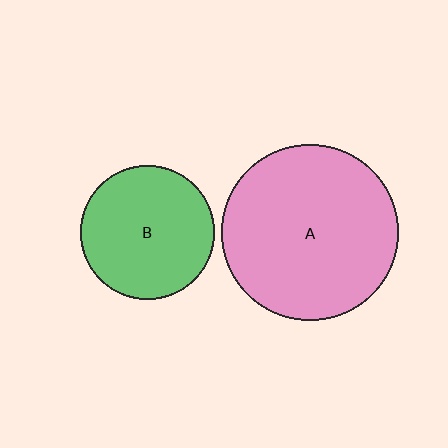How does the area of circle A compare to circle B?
Approximately 1.7 times.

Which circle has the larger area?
Circle A (pink).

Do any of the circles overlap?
No, none of the circles overlap.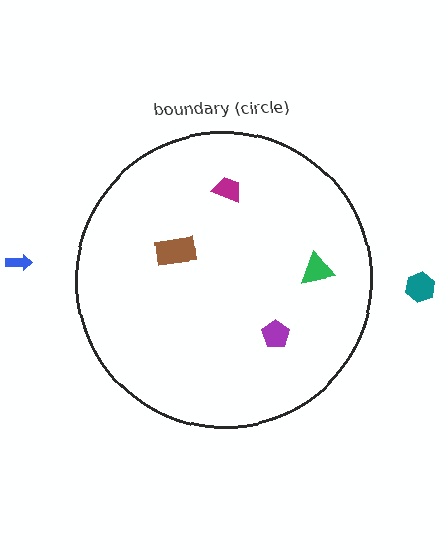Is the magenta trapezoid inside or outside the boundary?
Inside.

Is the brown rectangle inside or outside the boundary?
Inside.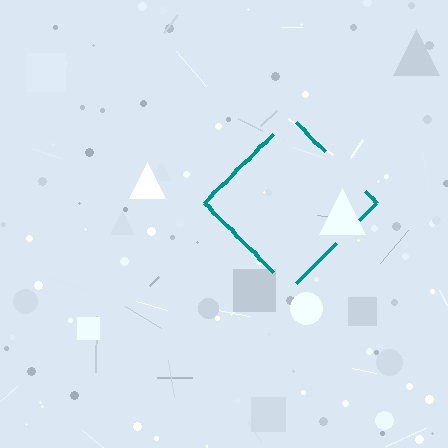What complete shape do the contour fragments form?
The contour fragments form a diamond.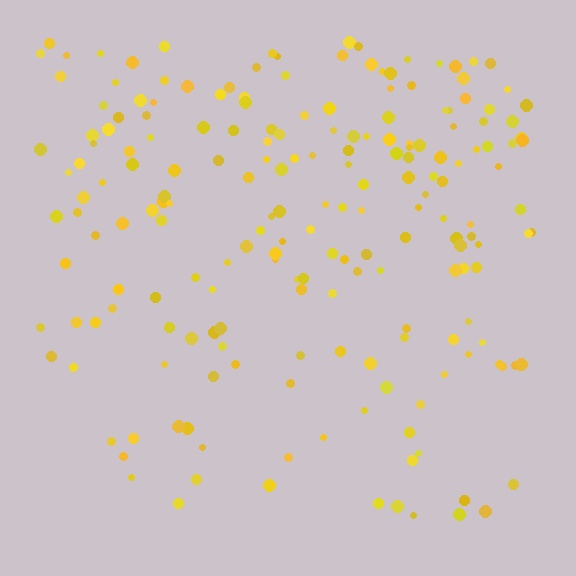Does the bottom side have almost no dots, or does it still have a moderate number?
Still a moderate number, just noticeably fewer than the top.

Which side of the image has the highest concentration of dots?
The top.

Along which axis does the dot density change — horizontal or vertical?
Vertical.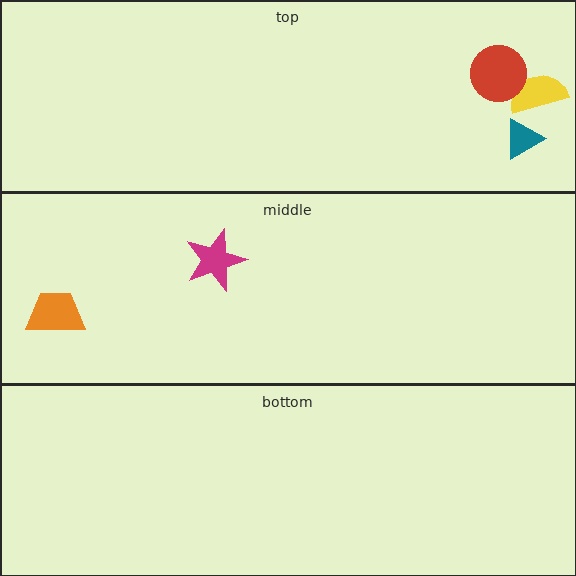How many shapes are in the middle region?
2.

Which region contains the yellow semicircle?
The top region.